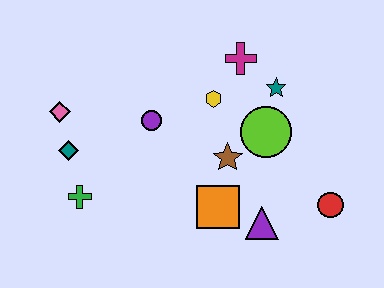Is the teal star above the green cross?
Yes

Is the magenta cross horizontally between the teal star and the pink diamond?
Yes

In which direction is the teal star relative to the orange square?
The teal star is above the orange square.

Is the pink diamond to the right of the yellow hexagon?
No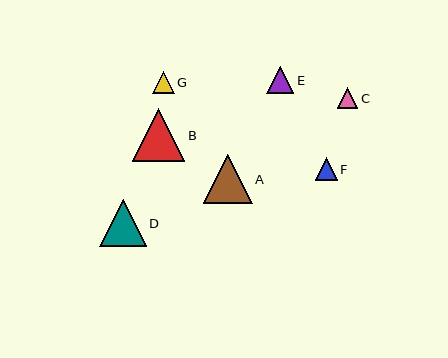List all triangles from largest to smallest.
From largest to smallest: B, A, D, E, F, G, C.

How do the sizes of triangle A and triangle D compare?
Triangle A and triangle D are approximately the same size.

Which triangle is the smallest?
Triangle C is the smallest with a size of approximately 21 pixels.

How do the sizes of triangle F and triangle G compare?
Triangle F and triangle G are approximately the same size.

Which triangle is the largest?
Triangle B is the largest with a size of approximately 53 pixels.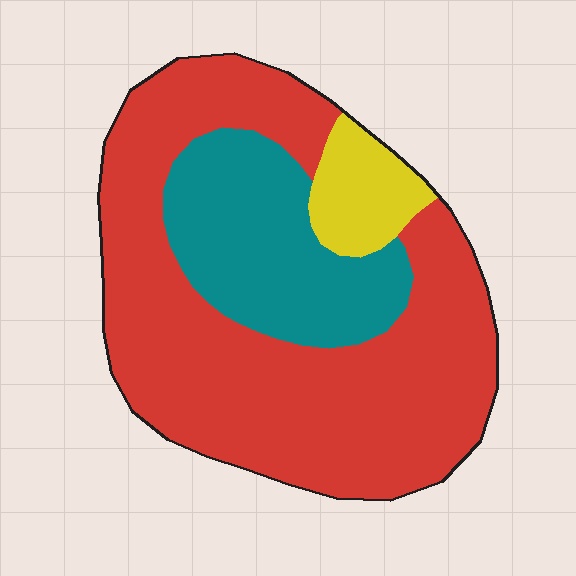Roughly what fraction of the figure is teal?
Teal covers about 25% of the figure.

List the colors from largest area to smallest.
From largest to smallest: red, teal, yellow.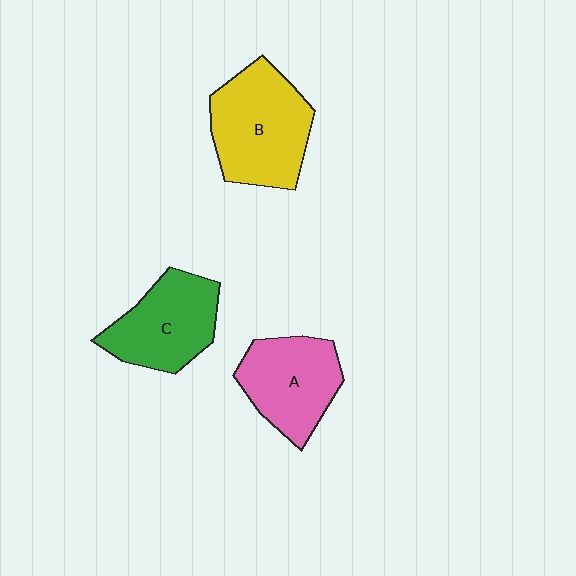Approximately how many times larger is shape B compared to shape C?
Approximately 1.2 times.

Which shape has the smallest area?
Shape A (pink).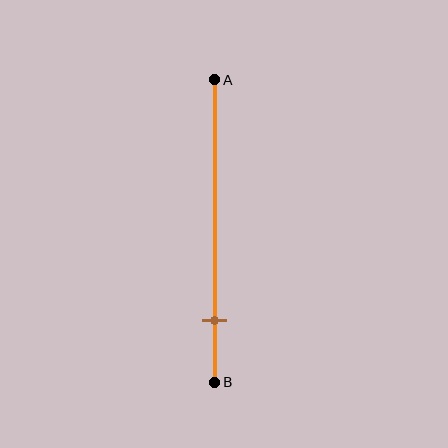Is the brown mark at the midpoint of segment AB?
No, the mark is at about 80% from A, not at the 50% midpoint.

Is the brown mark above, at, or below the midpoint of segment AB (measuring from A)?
The brown mark is below the midpoint of segment AB.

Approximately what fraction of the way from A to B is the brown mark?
The brown mark is approximately 80% of the way from A to B.